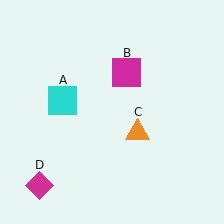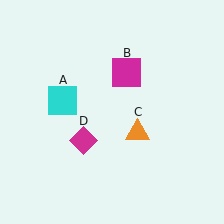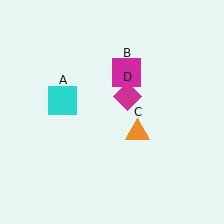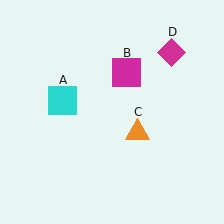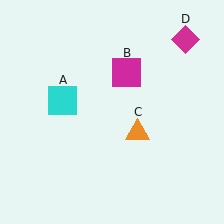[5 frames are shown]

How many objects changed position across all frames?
1 object changed position: magenta diamond (object D).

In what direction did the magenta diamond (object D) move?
The magenta diamond (object D) moved up and to the right.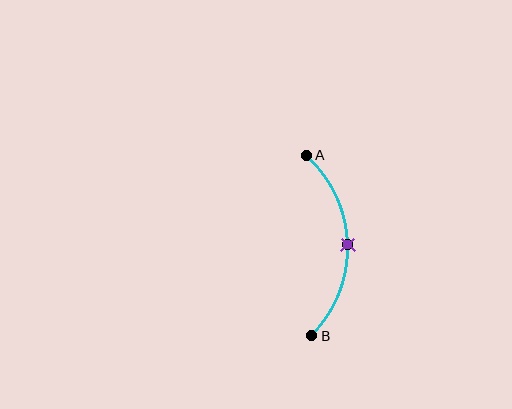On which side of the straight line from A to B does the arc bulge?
The arc bulges to the right of the straight line connecting A and B.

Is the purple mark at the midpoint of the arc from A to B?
Yes. The purple mark lies on the arc at equal arc-length from both A and B — it is the arc midpoint.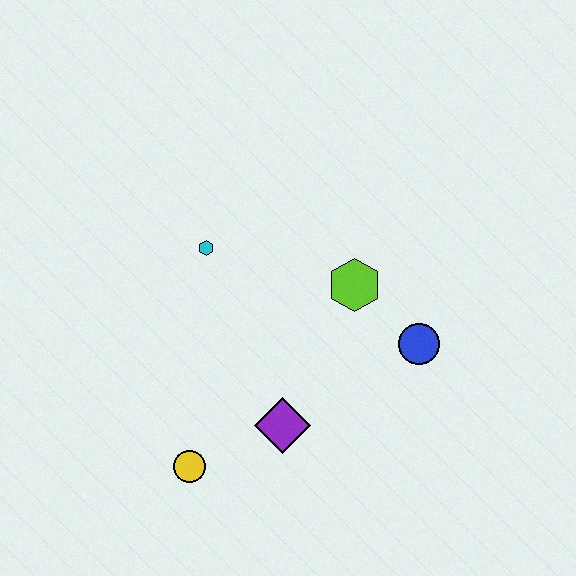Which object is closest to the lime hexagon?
The blue circle is closest to the lime hexagon.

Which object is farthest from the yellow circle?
The blue circle is farthest from the yellow circle.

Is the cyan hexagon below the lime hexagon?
No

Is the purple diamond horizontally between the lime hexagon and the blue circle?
No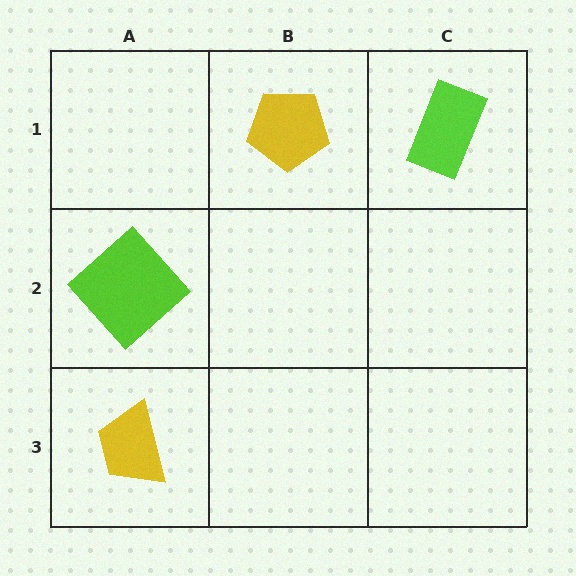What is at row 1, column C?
A lime rectangle.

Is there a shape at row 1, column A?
No, that cell is empty.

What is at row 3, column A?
A yellow trapezoid.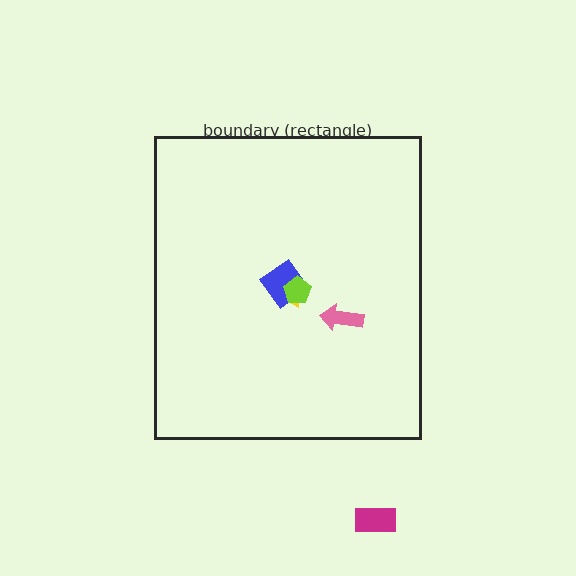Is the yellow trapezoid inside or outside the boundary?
Inside.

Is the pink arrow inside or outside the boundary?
Inside.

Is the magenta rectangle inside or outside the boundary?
Outside.